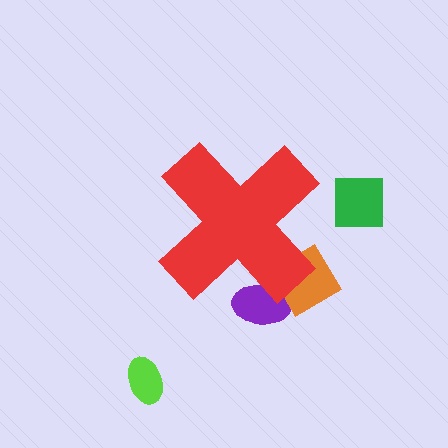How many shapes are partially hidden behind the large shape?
2 shapes are partially hidden.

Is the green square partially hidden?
No, the green square is fully visible.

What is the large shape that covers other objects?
A red cross.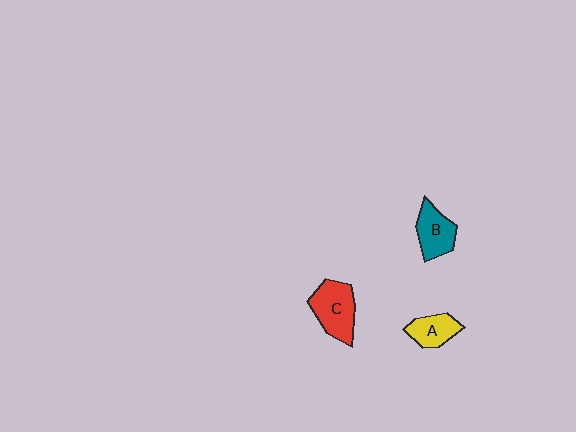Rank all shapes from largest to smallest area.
From largest to smallest: C (red), B (teal), A (yellow).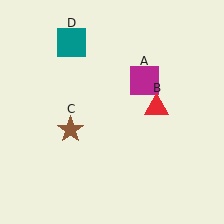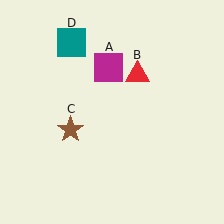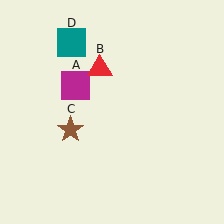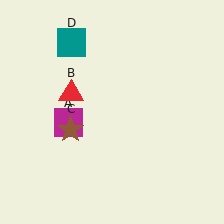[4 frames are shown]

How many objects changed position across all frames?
2 objects changed position: magenta square (object A), red triangle (object B).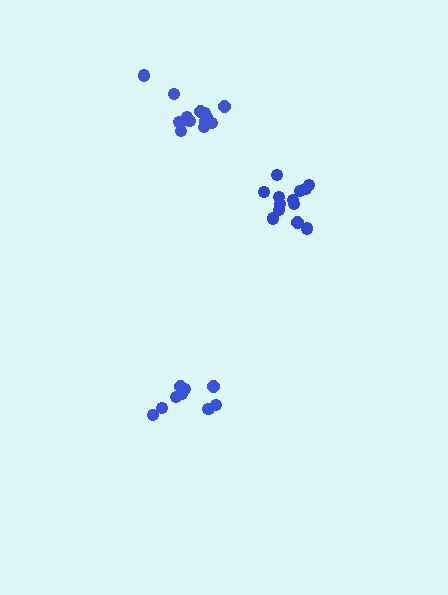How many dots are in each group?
Group 1: 14 dots, Group 2: 9 dots, Group 3: 13 dots (36 total).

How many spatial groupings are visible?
There are 3 spatial groupings.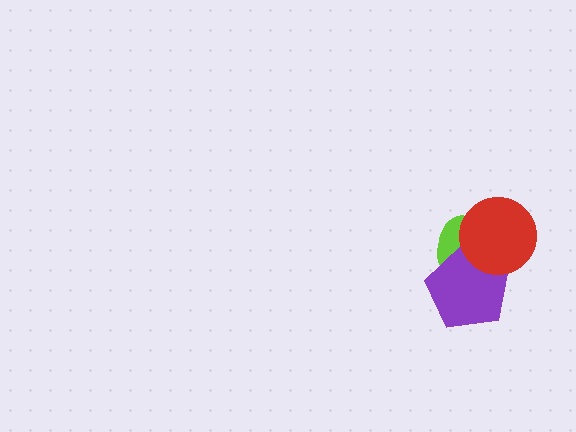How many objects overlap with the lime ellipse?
2 objects overlap with the lime ellipse.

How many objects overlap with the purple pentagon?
2 objects overlap with the purple pentagon.